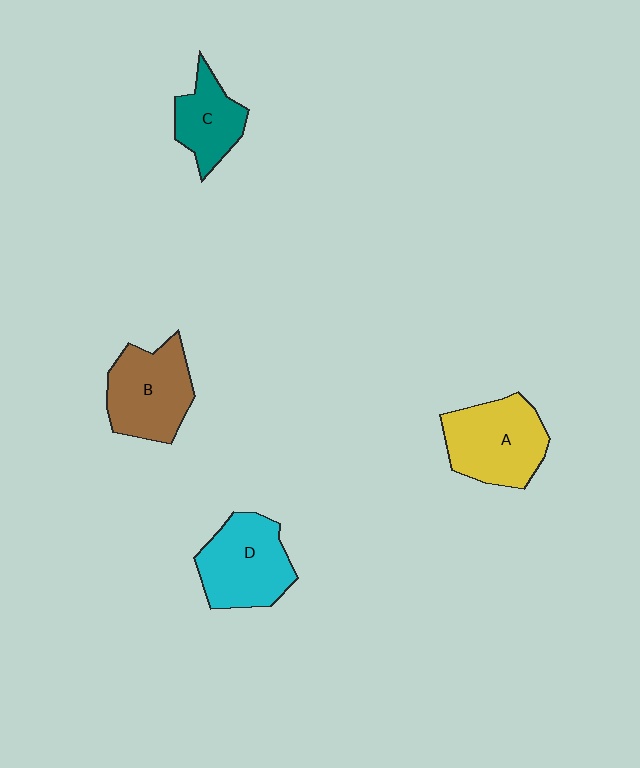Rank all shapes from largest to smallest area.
From largest to smallest: A (yellow), D (cyan), B (brown), C (teal).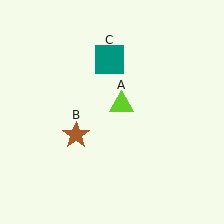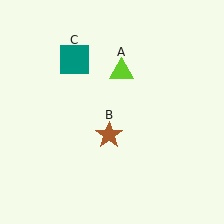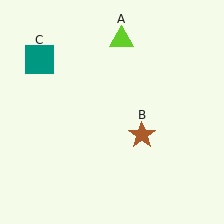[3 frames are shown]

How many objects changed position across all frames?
3 objects changed position: lime triangle (object A), brown star (object B), teal square (object C).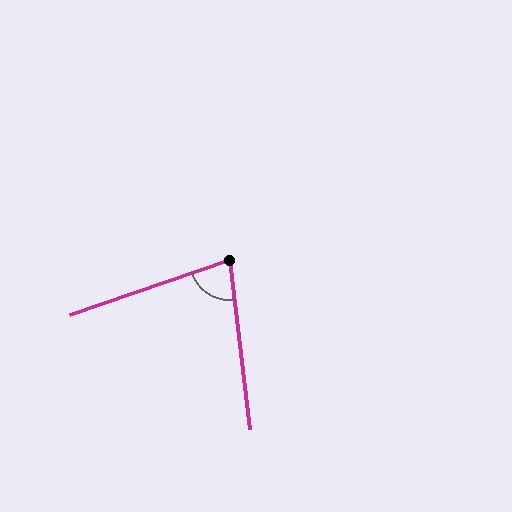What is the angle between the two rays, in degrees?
Approximately 78 degrees.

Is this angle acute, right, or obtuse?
It is acute.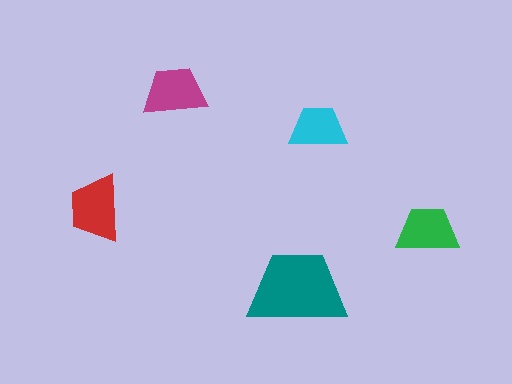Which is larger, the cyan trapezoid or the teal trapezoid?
The teal one.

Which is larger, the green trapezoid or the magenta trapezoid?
The magenta one.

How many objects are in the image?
There are 5 objects in the image.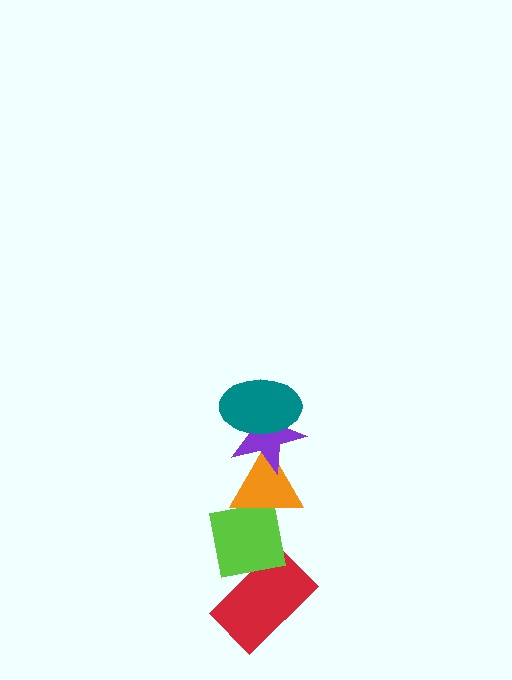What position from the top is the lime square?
The lime square is 4th from the top.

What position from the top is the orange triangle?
The orange triangle is 3rd from the top.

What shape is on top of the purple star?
The teal ellipse is on top of the purple star.